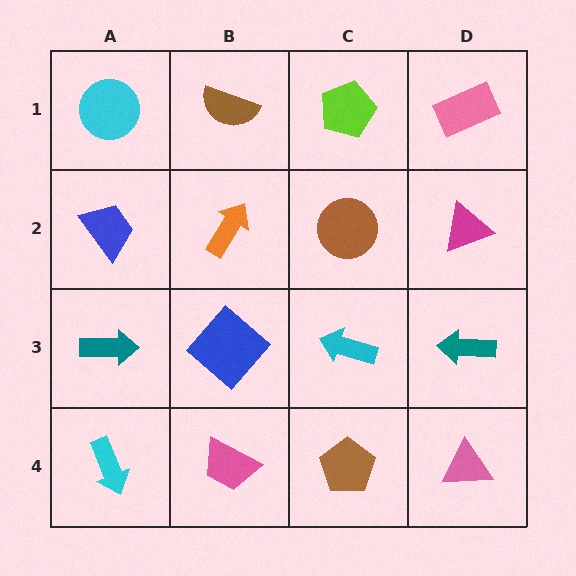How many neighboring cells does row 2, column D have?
3.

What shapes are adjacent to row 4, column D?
A teal arrow (row 3, column D), a brown pentagon (row 4, column C).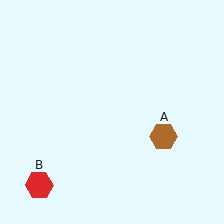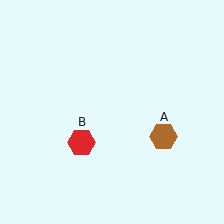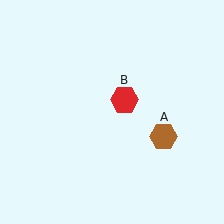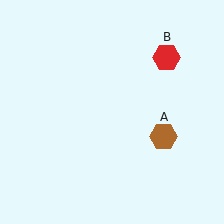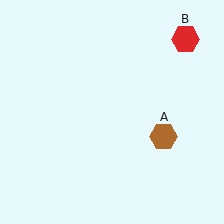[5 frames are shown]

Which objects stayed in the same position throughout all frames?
Brown hexagon (object A) remained stationary.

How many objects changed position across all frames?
1 object changed position: red hexagon (object B).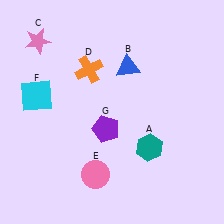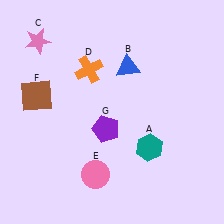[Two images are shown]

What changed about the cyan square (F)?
In Image 1, F is cyan. In Image 2, it changed to brown.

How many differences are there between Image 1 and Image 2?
There is 1 difference between the two images.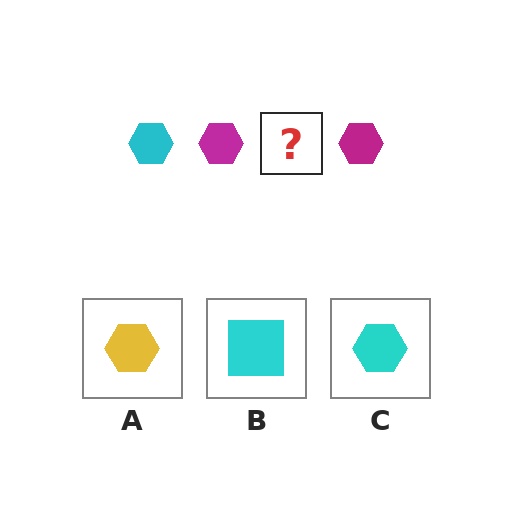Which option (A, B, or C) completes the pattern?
C.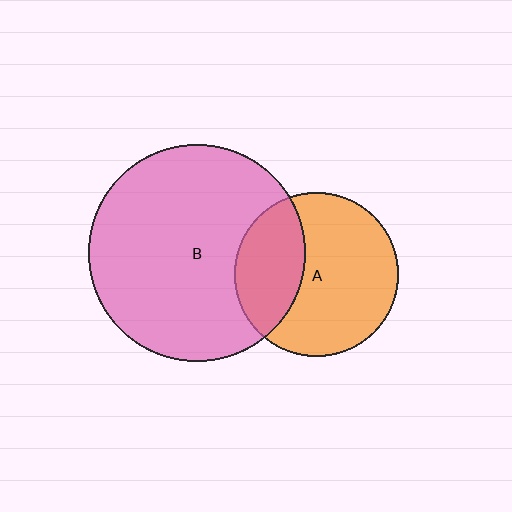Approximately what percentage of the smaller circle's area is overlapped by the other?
Approximately 30%.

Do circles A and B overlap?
Yes.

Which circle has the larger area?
Circle B (pink).